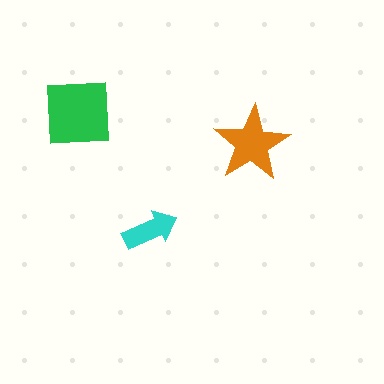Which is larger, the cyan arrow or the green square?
The green square.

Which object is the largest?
The green square.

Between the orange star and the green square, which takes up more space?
The green square.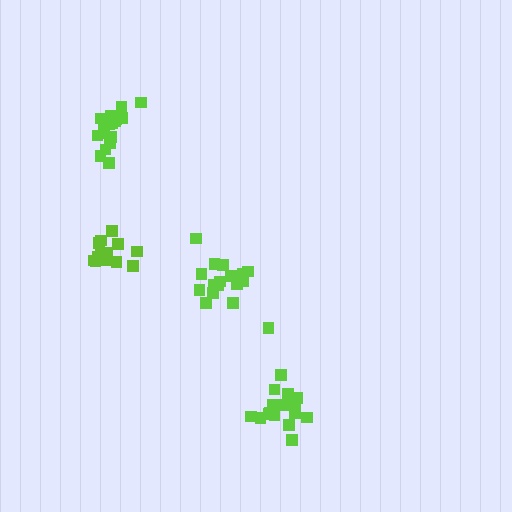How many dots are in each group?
Group 1: 15 dots, Group 2: 18 dots, Group 3: 17 dots, Group 4: 17 dots (67 total).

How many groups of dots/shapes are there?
There are 4 groups.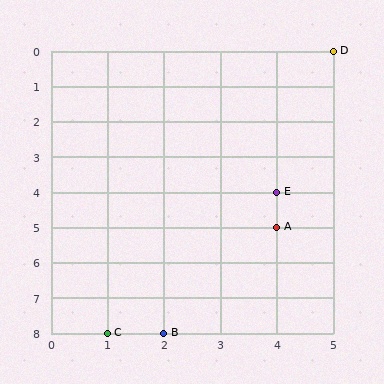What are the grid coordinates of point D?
Point D is at grid coordinates (5, 0).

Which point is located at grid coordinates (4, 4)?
Point E is at (4, 4).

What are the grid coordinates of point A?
Point A is at grid coordinates (4, 5).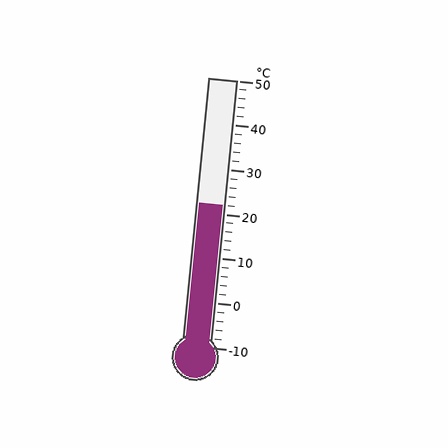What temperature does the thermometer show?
The thermometer shows approximately 22°C.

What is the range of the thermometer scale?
The thermometer scale ranges from -10°C to 50°C.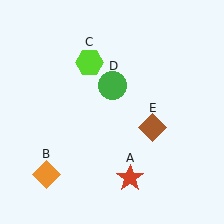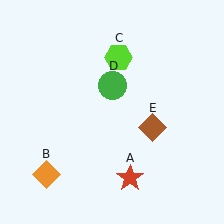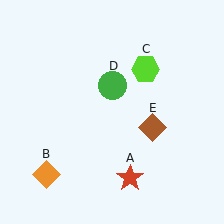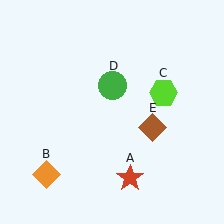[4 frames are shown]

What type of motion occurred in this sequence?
The lime hexagon (object C) rotated clockwise around the center of the scene.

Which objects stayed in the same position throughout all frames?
Red star (object A) and orange diamond (object B) and green circle (object D) and brown diamond (object E) remained stationary.